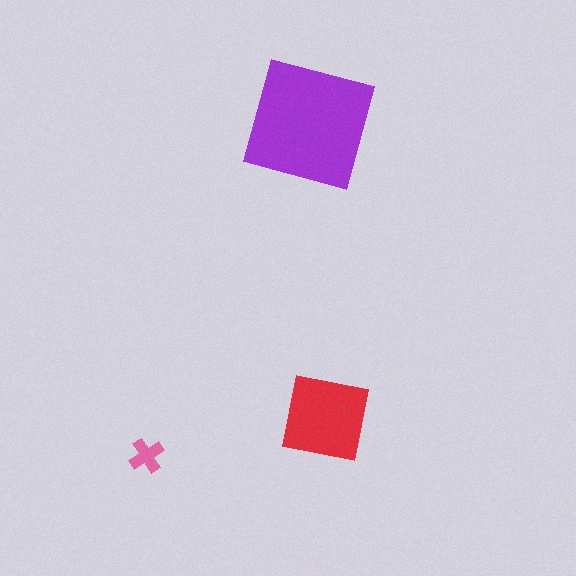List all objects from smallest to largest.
The pink cross, the red square, the purple square.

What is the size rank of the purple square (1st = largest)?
1st.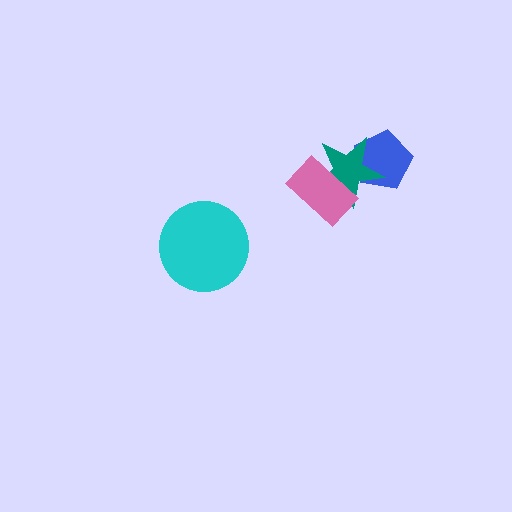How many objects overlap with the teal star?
2 objects overlap with the teal star.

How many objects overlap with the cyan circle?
0 objects overlap with the cyan circle.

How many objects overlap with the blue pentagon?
1 object overlaps with the blue pentagon.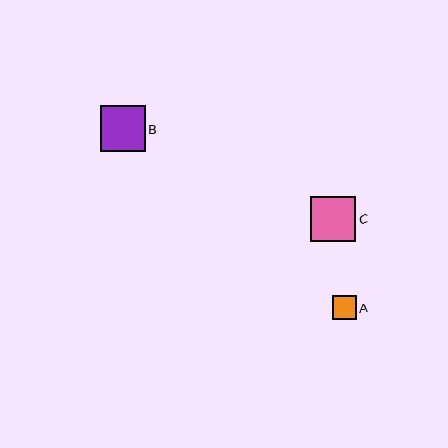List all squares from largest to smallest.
From largest to smallest: B, C, A.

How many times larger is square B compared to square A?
Square B is approximately 1.9 times the size of square A.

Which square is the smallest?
Square A is the smallest with a size of approximately 24 pixels.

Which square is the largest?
Square B is the largest with a size of approximately 45 pixels.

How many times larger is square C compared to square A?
Square C is approximately 1.9 times the size of square A.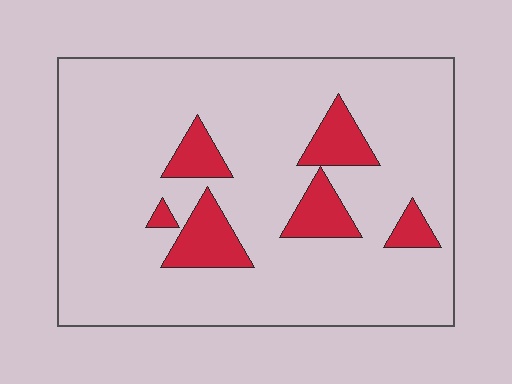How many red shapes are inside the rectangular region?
6.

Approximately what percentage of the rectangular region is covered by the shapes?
Approximately 15%.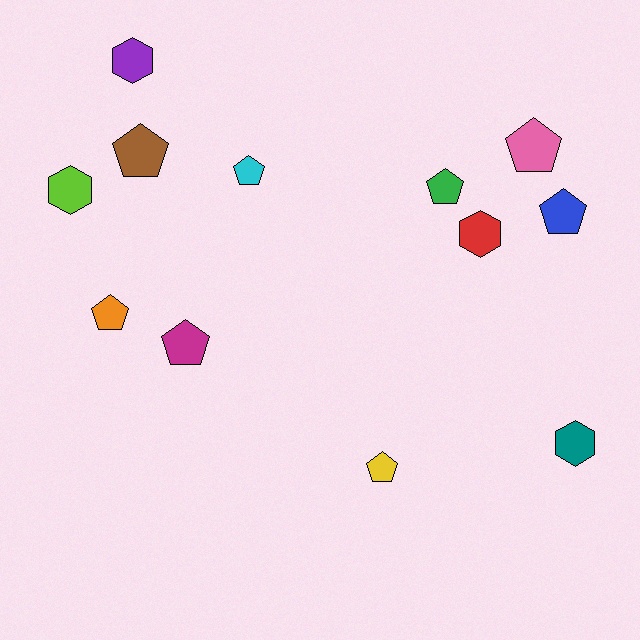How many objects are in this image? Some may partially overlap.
There are 12 objects.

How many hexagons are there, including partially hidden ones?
There are 4 hexagons.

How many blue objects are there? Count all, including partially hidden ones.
There is 1 blue object.